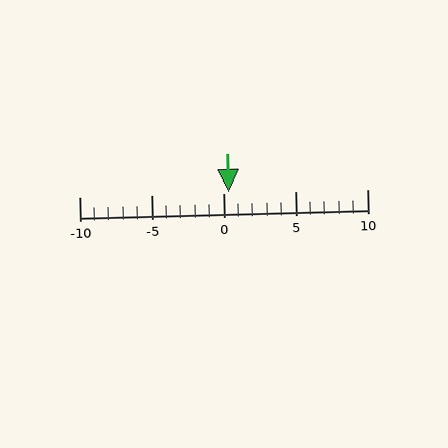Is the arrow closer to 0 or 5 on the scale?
The arrow is closer to 0.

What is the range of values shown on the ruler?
The ruler shows values from -10 to 10.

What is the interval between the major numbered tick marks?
The major tick marks are spaced 5 units apart.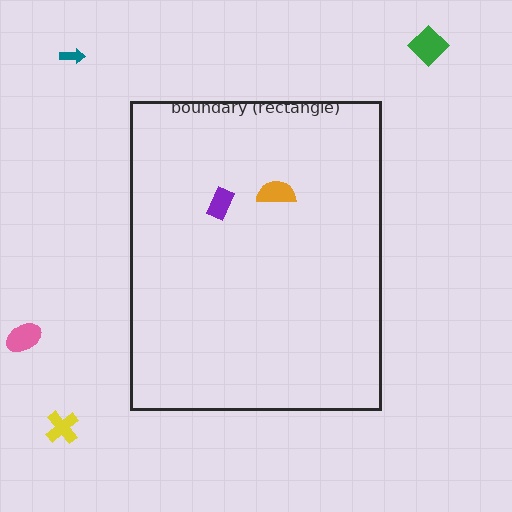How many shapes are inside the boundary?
2 inside, 4 outside.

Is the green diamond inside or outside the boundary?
Outside.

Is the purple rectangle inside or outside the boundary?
Inside.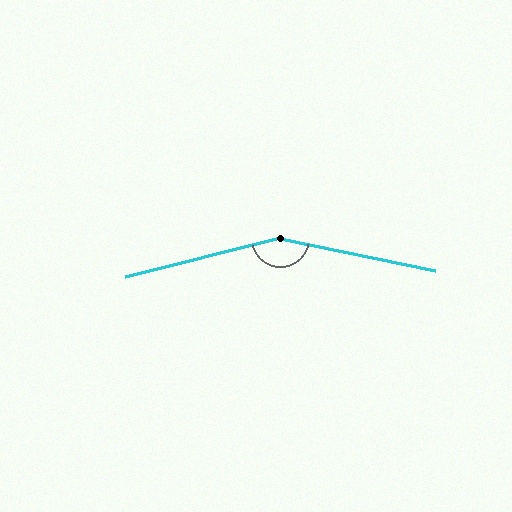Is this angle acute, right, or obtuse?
It is obtuse.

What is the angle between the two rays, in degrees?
Approximately 154 degrees.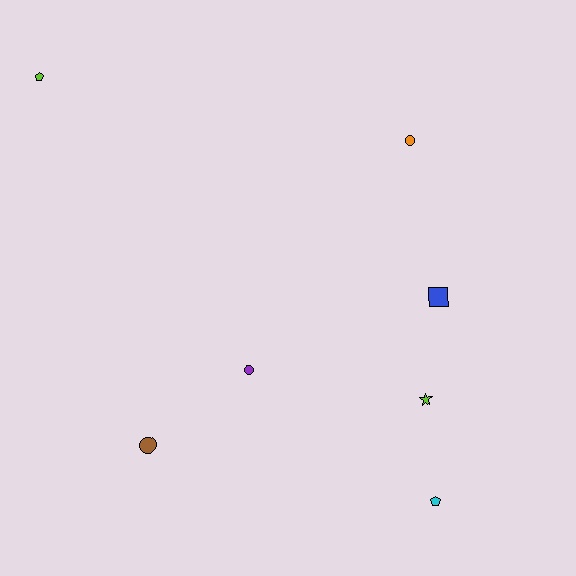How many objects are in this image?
There are 7 objects.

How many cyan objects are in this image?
There is 1 cyan object.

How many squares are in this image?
There is 1 square.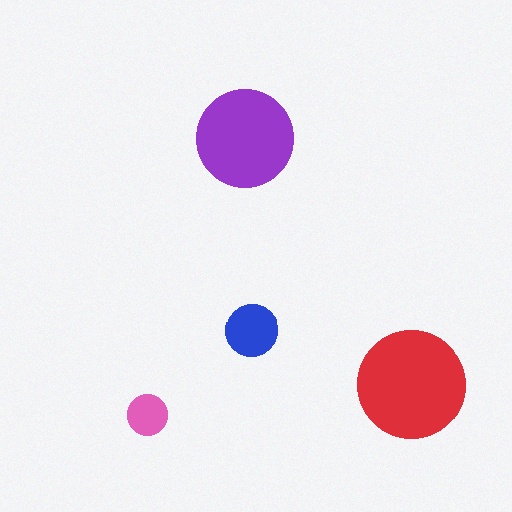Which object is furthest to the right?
The red circle is rightmost.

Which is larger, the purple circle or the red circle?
The red one.